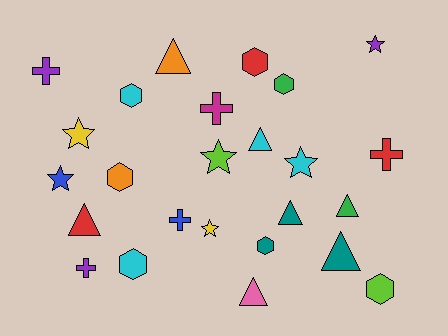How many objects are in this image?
There are 25 objects.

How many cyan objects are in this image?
There are 4 cyan objects.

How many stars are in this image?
There are 6 stars.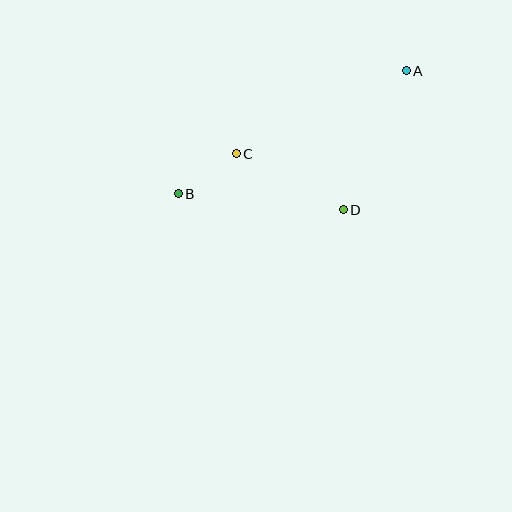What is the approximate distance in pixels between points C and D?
The distance between C and D is approximately 121 pixels.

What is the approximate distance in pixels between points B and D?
The distance between B and D is approximately 166 pixels.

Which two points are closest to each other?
Points B and C are closest to each other.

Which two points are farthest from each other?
Points A and B are farthest from each other.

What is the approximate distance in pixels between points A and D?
The distance between A and D is approximately 153 pixels.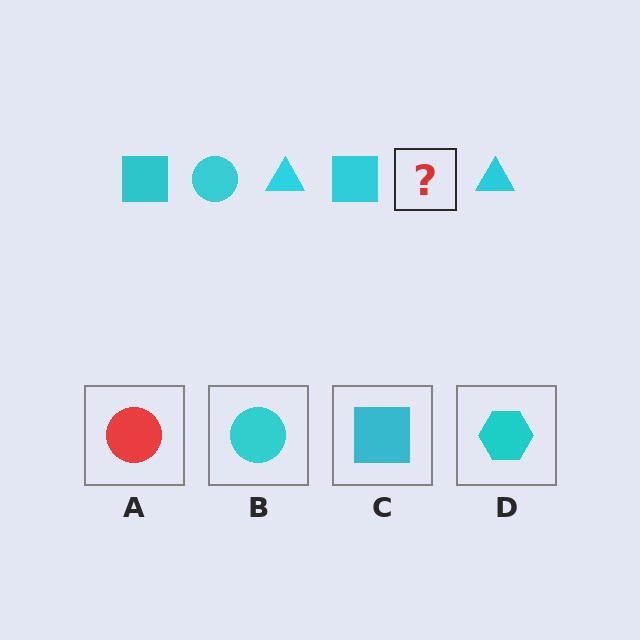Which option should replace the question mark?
Option B.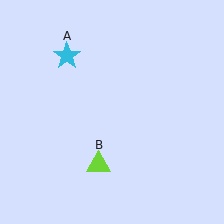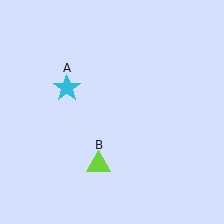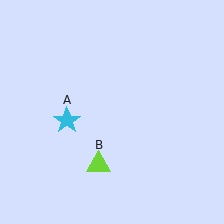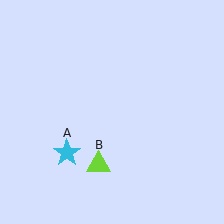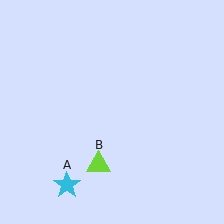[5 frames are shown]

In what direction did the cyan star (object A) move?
The cyan star (object A) moved down.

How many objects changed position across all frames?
1 object changed position: cyan star (object A).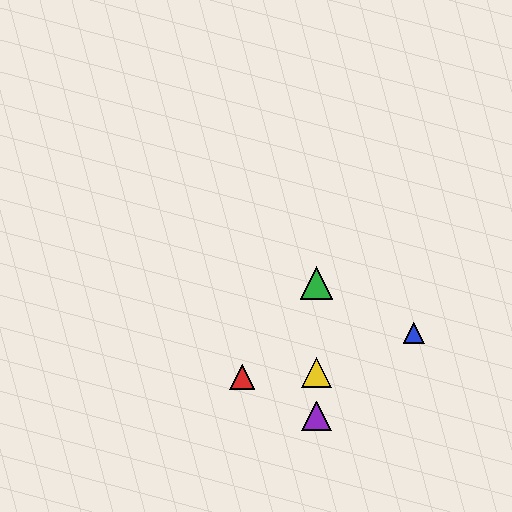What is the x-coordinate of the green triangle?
The green triangle is at x≈316.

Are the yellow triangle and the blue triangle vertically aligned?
No, the yellow triangle is at x≈316 and the blue triangle is at x≈414.